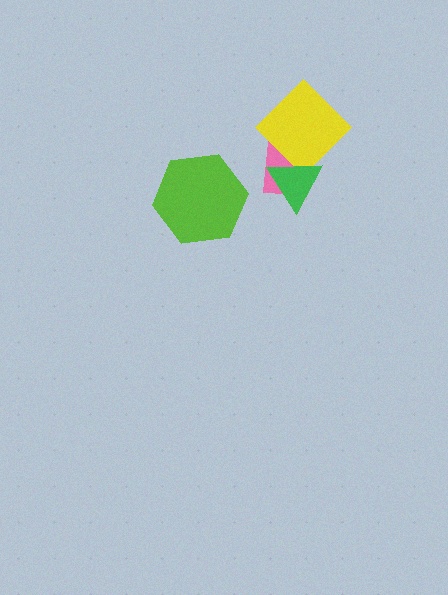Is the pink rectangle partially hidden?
Yes, it is partially covered by another shape.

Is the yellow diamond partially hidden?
Yes, it is partially covered by another shape.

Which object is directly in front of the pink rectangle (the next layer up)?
The yellow diamond is directly in front of the pink rectangle.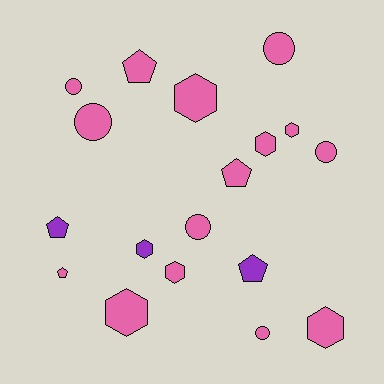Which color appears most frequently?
Pink, with 15 objects.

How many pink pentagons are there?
There are 3 pink pentagons.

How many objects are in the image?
There are 18 objects.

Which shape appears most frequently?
Hexagon, with 7 objects.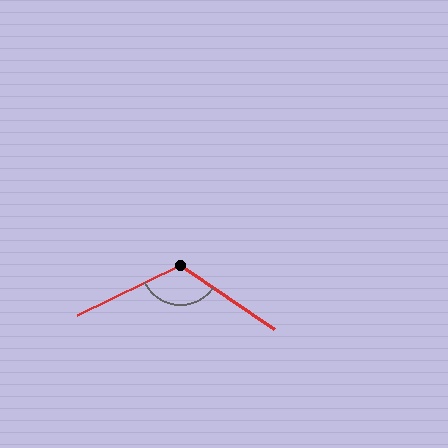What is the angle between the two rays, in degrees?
Approximately 120 degrees.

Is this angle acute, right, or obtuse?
It is obtuse.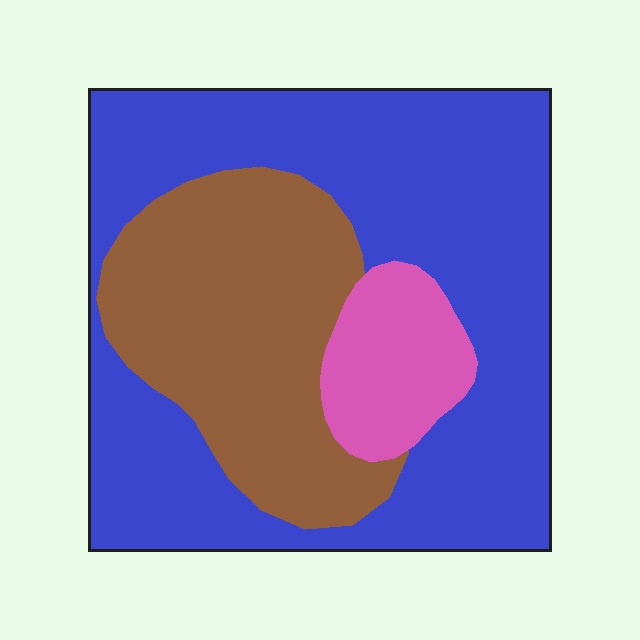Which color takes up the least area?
Pink, at roughly 10%.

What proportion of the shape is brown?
Brown covers about 30% of the shape.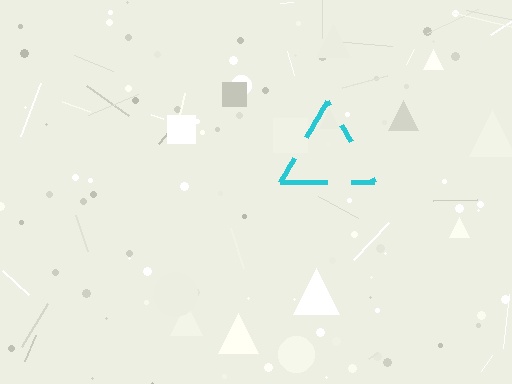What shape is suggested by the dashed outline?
The dashed outline suggests a triangle.